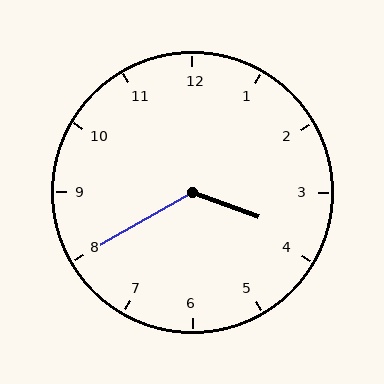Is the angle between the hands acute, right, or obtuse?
It is obtuse.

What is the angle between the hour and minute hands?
Approximately 130 degrees.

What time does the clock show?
3:40.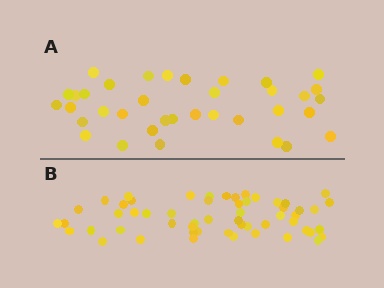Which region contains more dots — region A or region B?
Region B (the bottom region) has more dots.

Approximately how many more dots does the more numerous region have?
Region B has approximately 20 more dots than region A.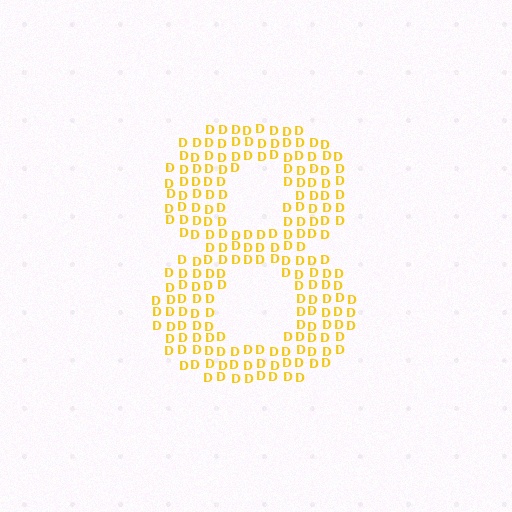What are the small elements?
The small elements are letter D's.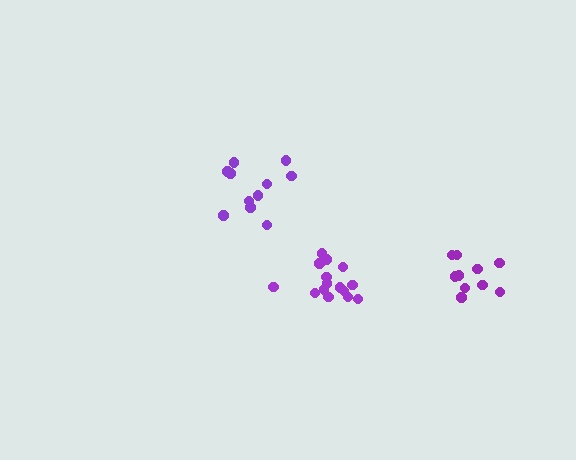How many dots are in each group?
Group 1: 15 dots, Group 2: 10 dots, Group 3: 11 dots (36 total).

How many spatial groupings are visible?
There are 3 spatial groupings.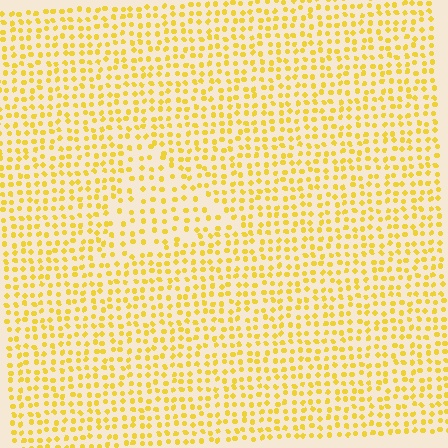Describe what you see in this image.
The image contains small yellow elements arranged at two different densities. A triangle-shaped region is visible where the elements are less densely packed than the surrounding area.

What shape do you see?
I see a triangle.